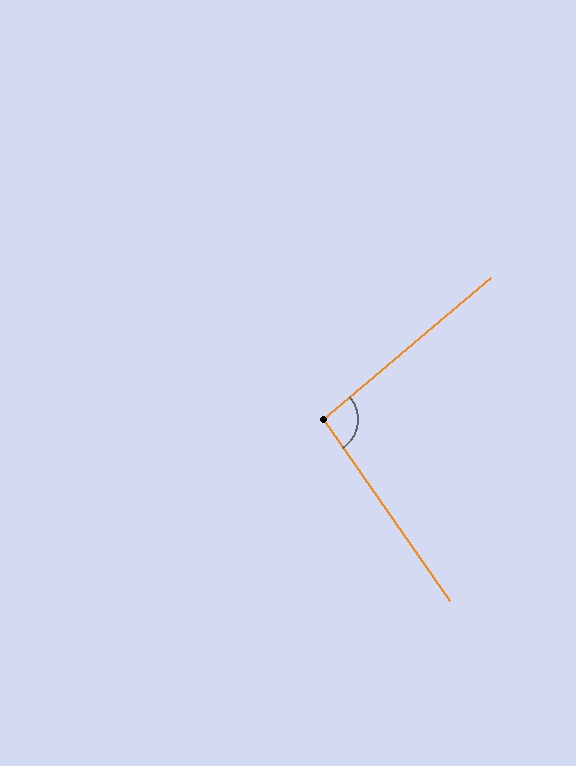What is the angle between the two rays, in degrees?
Approximately 95 degrees.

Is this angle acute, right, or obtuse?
It is obtuse.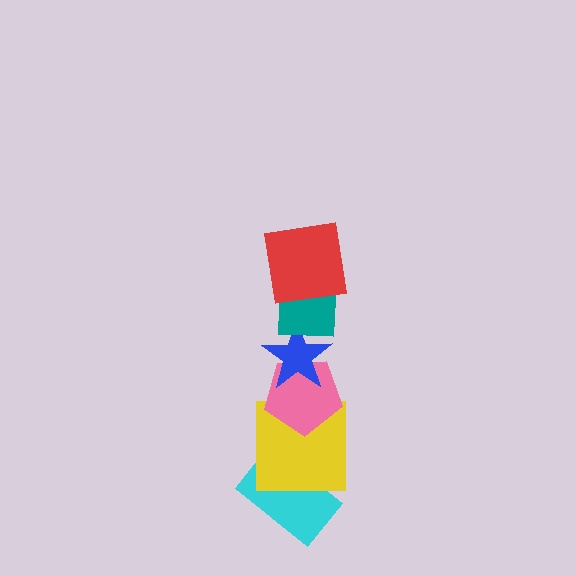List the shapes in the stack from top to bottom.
From top to bottom: the red square, the teal square, the blue star, the pink pentagon, the yellow square, the cyan rectangle.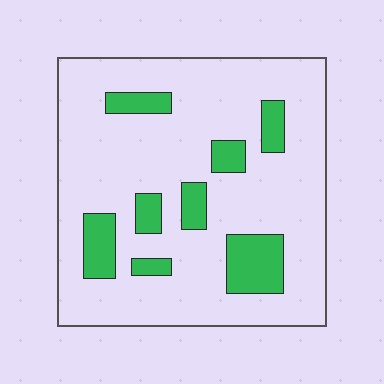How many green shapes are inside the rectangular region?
8.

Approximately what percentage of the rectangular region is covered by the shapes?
Approximately 15%.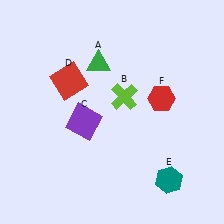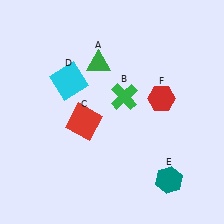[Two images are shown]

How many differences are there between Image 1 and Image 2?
There are 3 differences between the two images.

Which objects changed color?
B changed from lime to green. C changed from purple to red. D changed from red to cyan.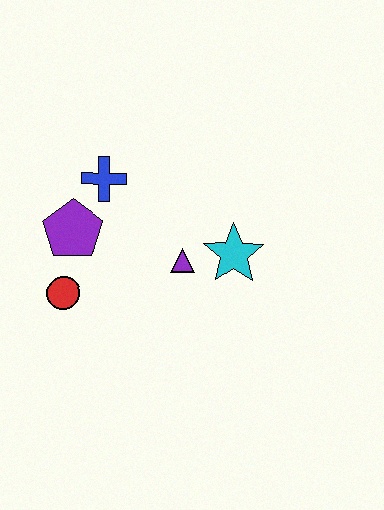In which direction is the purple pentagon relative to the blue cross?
The purple pentagon is below the blue cross.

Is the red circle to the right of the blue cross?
No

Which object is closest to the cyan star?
The purple triangle is closest to the cyan star.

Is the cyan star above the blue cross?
No